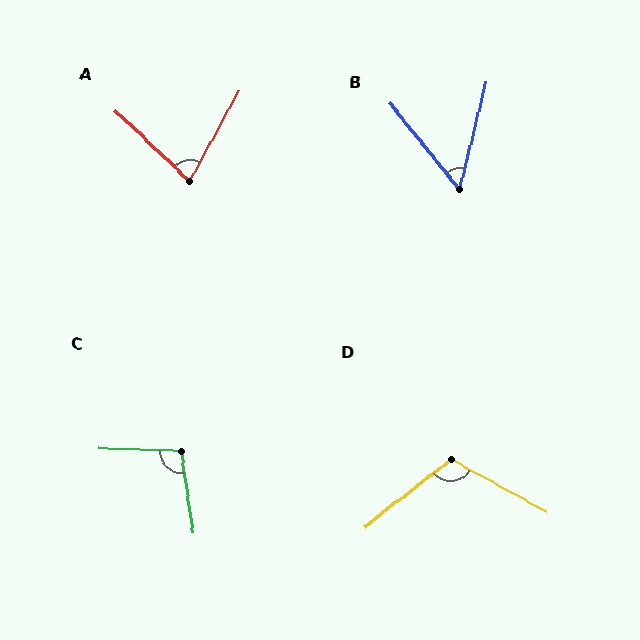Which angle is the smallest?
B, at approximately 53 degrees.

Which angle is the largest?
D, at approximately 113 degrees.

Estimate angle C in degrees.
Approximately 101 degrees.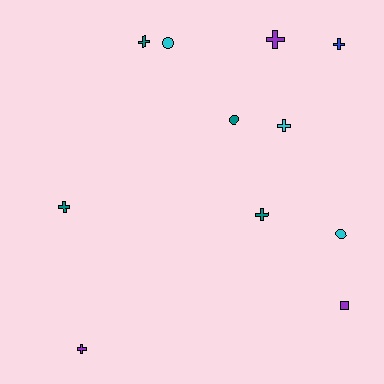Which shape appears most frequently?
Cross, with 7 objects.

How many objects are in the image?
There are 11 objects.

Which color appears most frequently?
Teal, with 4 objects.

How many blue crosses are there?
There is 1 blue cross.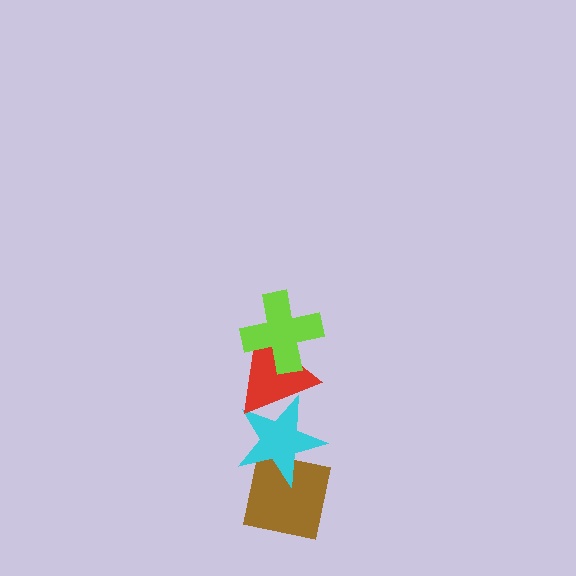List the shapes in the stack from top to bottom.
From top to bottom: the lime cross, the red triangle, the cyan star, the brown square.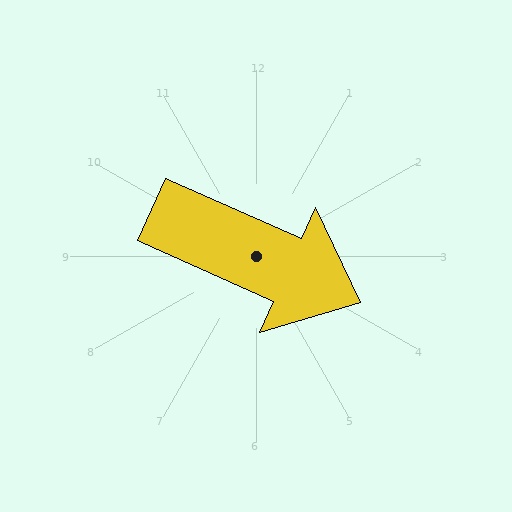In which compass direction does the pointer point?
Southeast.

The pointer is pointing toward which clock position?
Roughly 4 o'clock.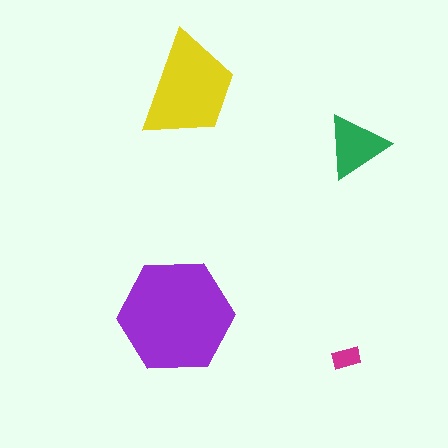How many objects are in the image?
There are 4 objects in the image.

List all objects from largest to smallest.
The purple hexagon, the yellow trapezoid, the green triangle, the magenta rectangle.